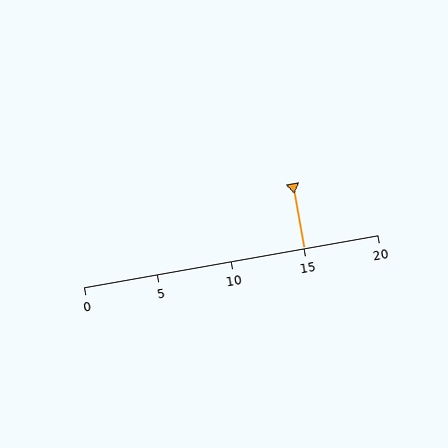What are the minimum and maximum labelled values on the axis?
The axis runs from 0 to 20.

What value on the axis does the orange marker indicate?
The marker indicates approximately 15.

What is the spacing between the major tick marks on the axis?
The major ticks are spaced 5 apart.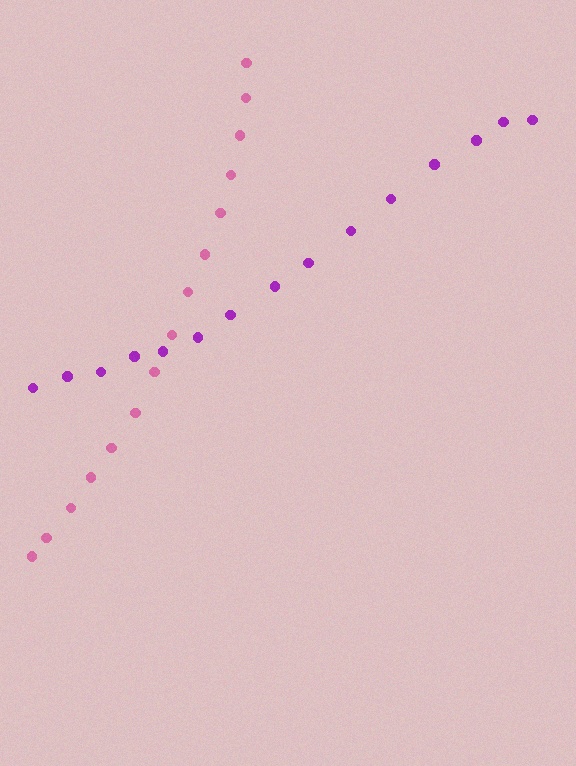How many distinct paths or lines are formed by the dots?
There are 2 distinct paths.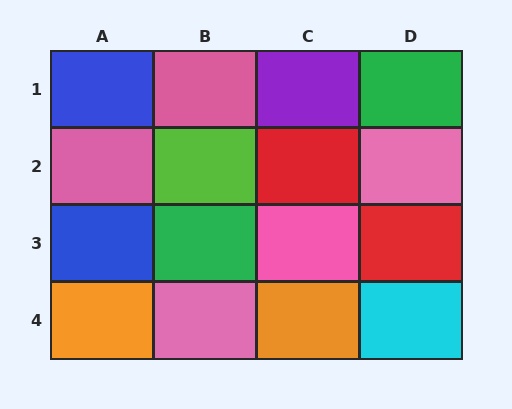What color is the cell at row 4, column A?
Orange.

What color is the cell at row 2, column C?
Red.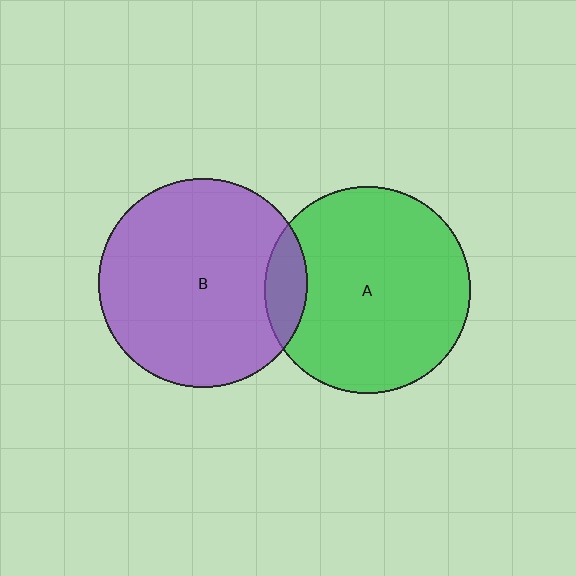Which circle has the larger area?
Circle B (purple).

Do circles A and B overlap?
Yes.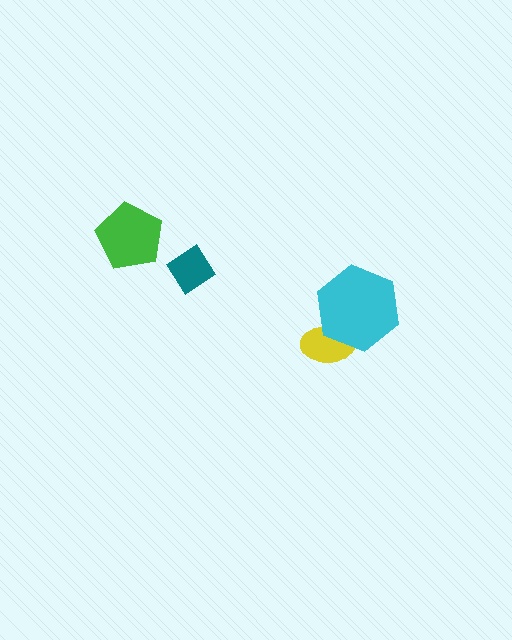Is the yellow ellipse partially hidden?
Yes, it is partially covered by another shape.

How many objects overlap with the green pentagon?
0 objects overlap with the green pentagon.